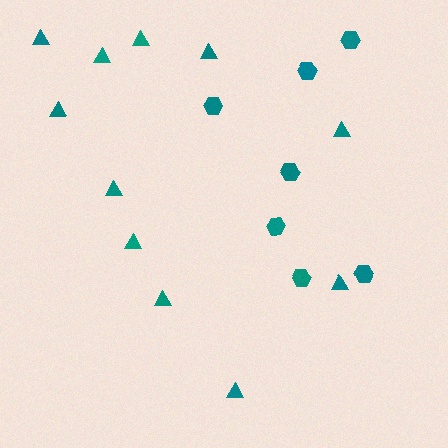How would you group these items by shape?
There are 2 groups: one group of hexagons (7) and one group of triangles (11).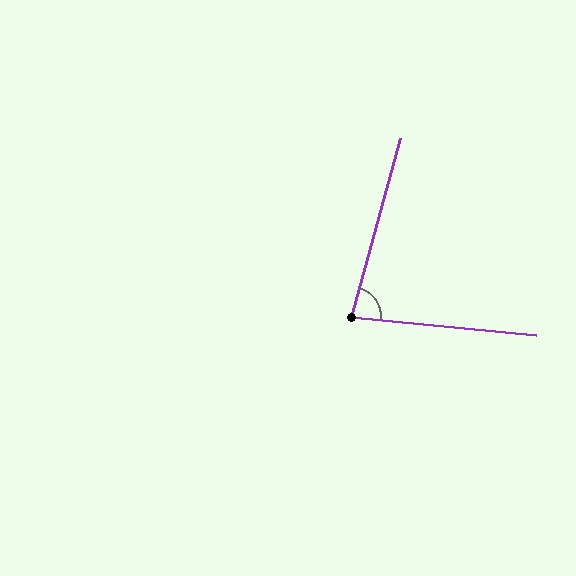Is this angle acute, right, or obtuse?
It is acute.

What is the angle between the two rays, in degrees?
Approximately 80 degrees.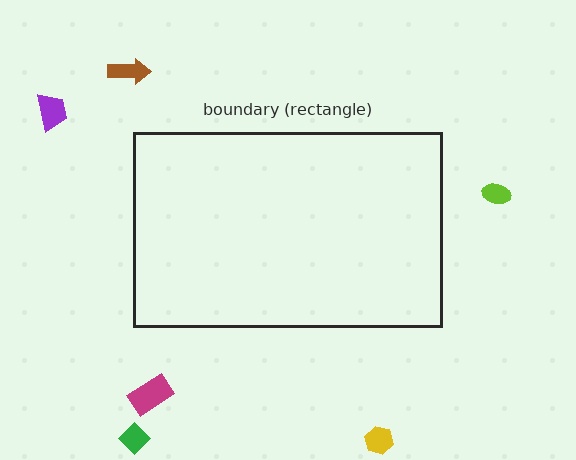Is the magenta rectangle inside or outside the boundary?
Outside.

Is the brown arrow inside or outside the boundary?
Outside.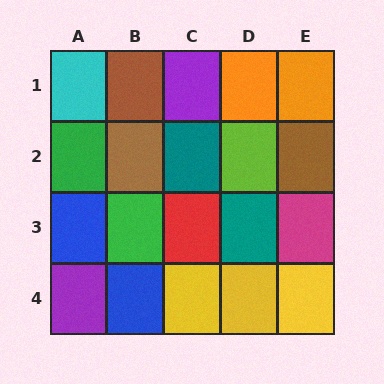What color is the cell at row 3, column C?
Red.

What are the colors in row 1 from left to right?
Cyan, brown, purple, orange, orange.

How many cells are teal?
2 cells are teal.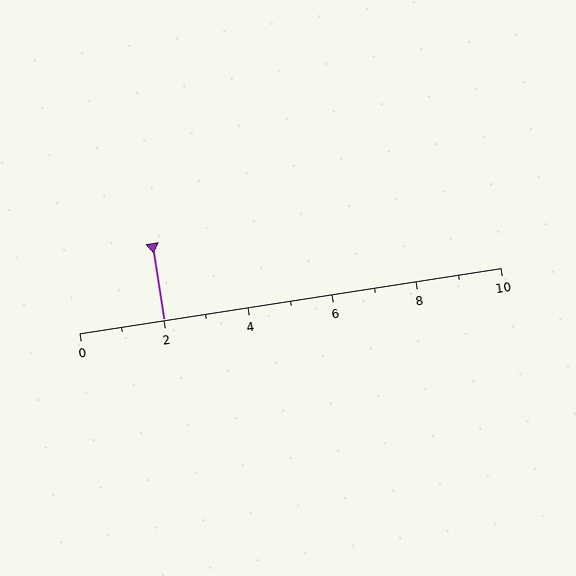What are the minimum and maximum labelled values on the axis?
The axis runs from 0 to 10.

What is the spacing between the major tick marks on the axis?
The major ticks are spaced 2 apart.